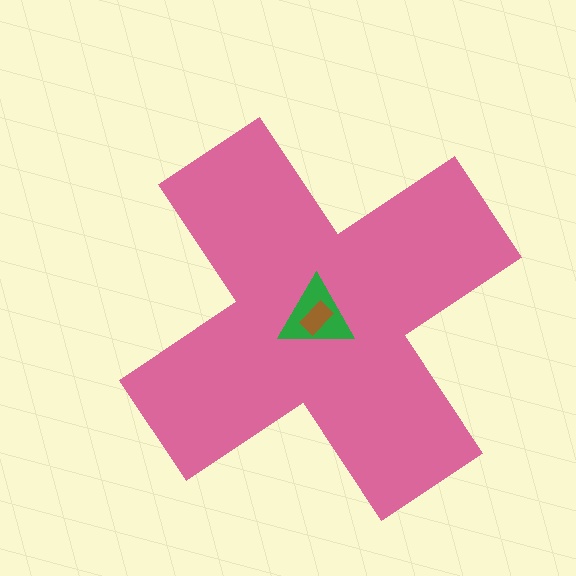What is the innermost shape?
The brown rectangle.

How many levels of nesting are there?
3.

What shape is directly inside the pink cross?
The green triangle.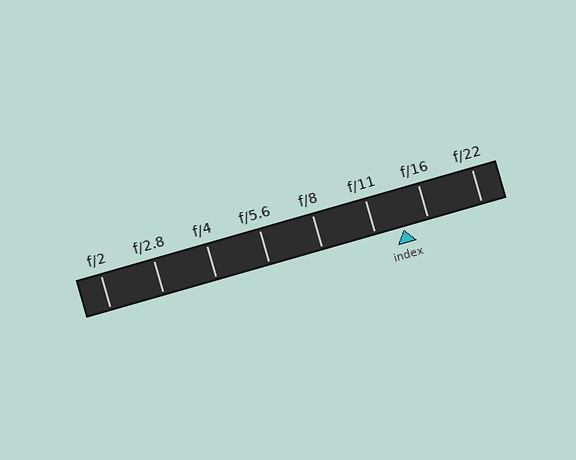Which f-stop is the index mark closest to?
The index mark is closest to f/16.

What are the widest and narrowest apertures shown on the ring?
The widest aperture shown is f/2 and the narrowest is f/22.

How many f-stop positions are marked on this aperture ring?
There are 8 f-stop positions marked.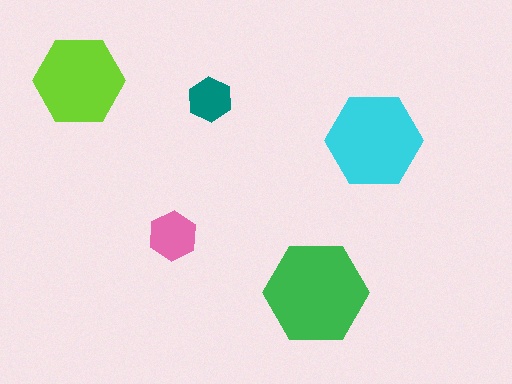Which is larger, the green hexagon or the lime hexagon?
The green one.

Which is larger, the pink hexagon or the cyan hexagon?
The cyan one.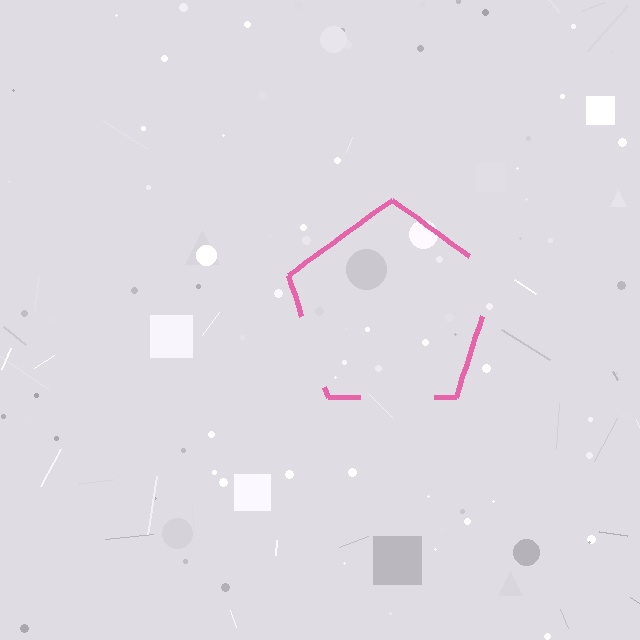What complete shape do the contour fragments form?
The contour fragments form a pentagon.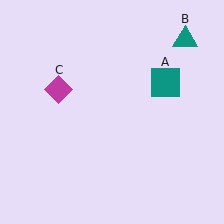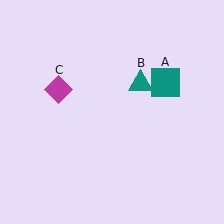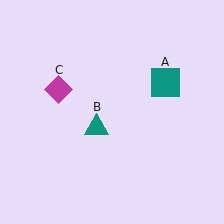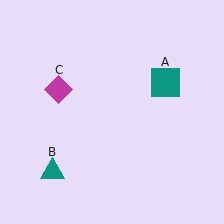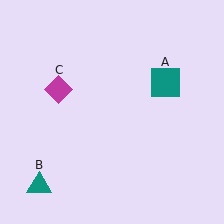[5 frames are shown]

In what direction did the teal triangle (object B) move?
The teal triangle (object B) moved down and to the left.